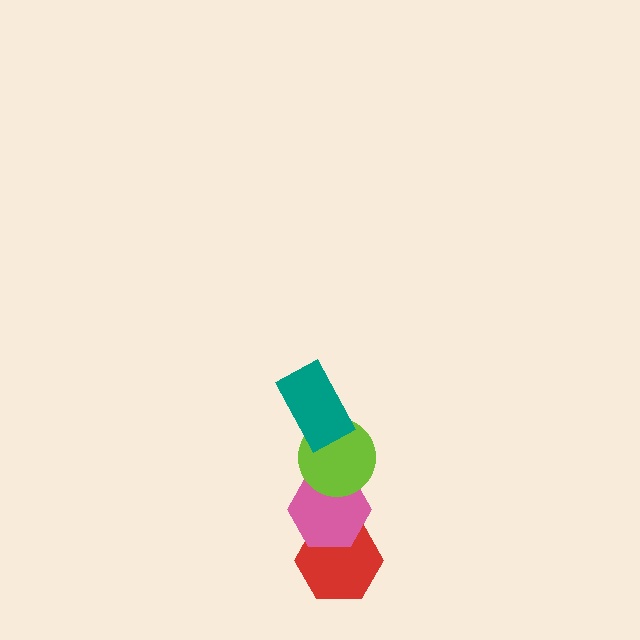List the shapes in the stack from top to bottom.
From top to bottom: the teal rectangle, the lime circle, the pink hexagon, the red hexagon.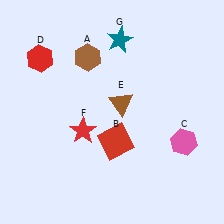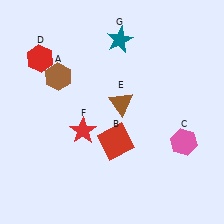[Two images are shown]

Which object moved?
The brown hexagon (A) moved left.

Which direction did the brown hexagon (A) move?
The brown hexagon (A) moved left.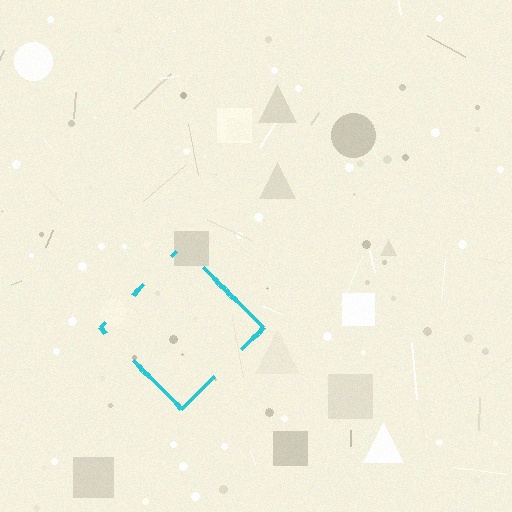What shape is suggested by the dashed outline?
The dashed outline suggests a diamond.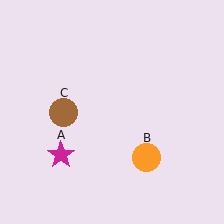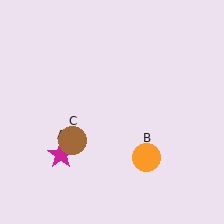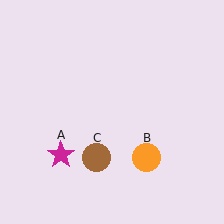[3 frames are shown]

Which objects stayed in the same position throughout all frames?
Magenta star (object A) and orange circle (object B) remained stationary.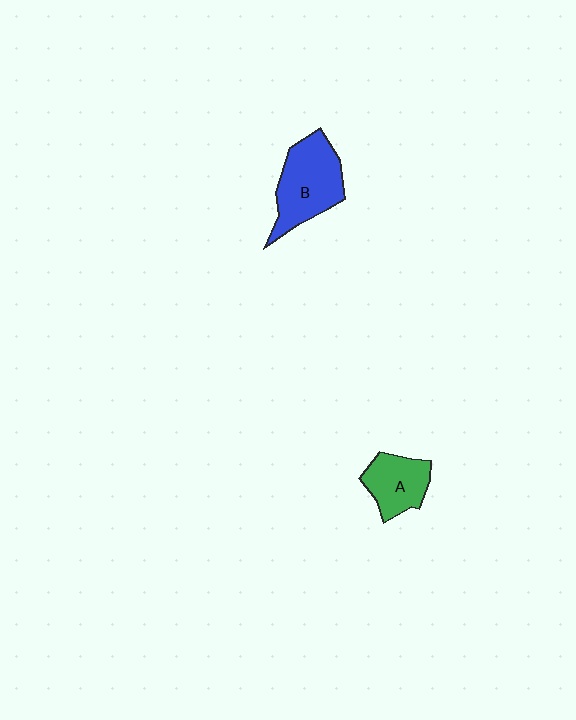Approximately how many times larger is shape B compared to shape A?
Approximately 1.6 times.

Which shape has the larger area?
Shape B (blue).